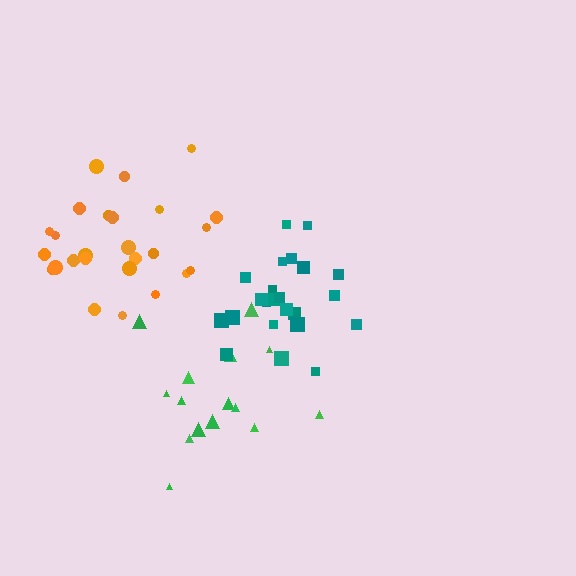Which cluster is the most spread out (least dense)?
Green.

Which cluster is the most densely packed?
Teal.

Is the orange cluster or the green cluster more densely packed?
Orange.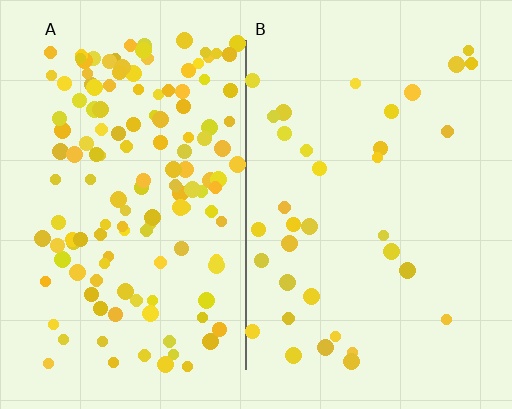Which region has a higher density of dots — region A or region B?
A (the left).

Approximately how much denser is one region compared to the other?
Approximately 4.0× — region A over region B.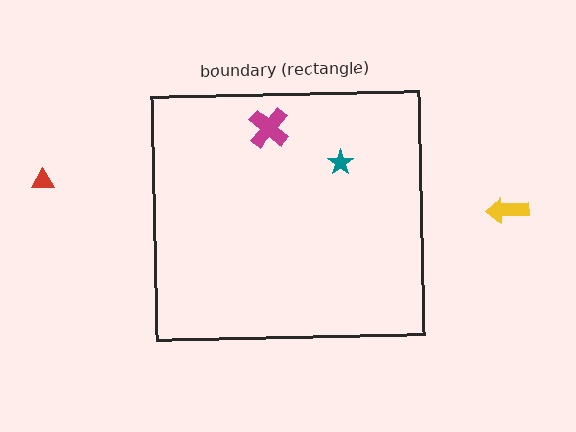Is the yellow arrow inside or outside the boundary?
Outside.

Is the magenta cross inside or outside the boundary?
Inside.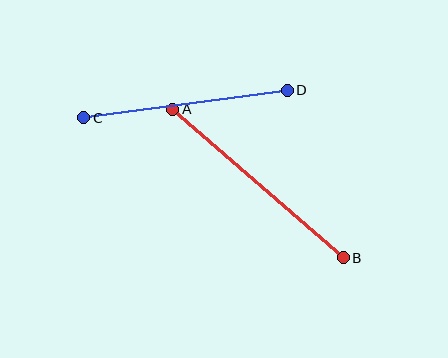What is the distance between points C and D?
The distance is approximately 205 pixels.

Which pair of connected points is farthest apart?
Points A and B are farthest apart.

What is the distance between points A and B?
The distance is approximately 226 pixels.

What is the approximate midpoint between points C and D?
The midpoint is at approximately (185, 104) pixels.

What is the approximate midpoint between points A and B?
The midpoint is at approximately (258, 184) pixels.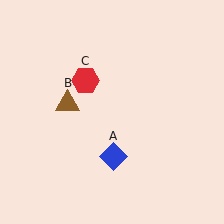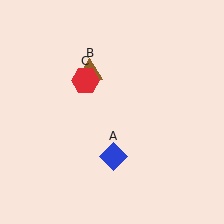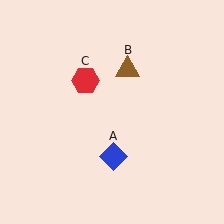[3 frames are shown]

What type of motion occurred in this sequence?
The brown triangle (object B) rotated clockwise around the center of the scene.